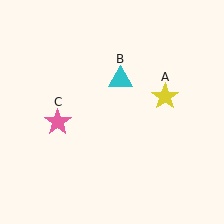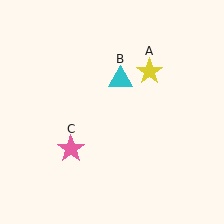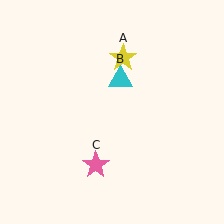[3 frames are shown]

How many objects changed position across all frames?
2 objects changed position: yellow star (object A), pink star (object C).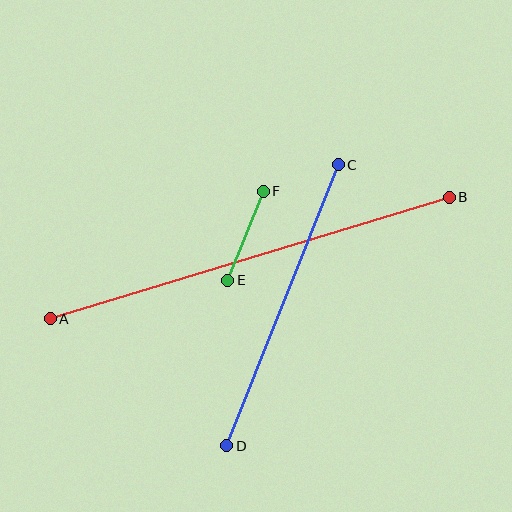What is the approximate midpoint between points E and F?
The midpoint is at approximately (246, 236) pixels.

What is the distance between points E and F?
The distance is approximately 96 pixels.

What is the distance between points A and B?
The distance is approximately 417 pixels.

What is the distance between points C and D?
The distance is approximately 302 pixels.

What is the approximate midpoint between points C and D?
The midpoint is at approximately (282, 305) pixels.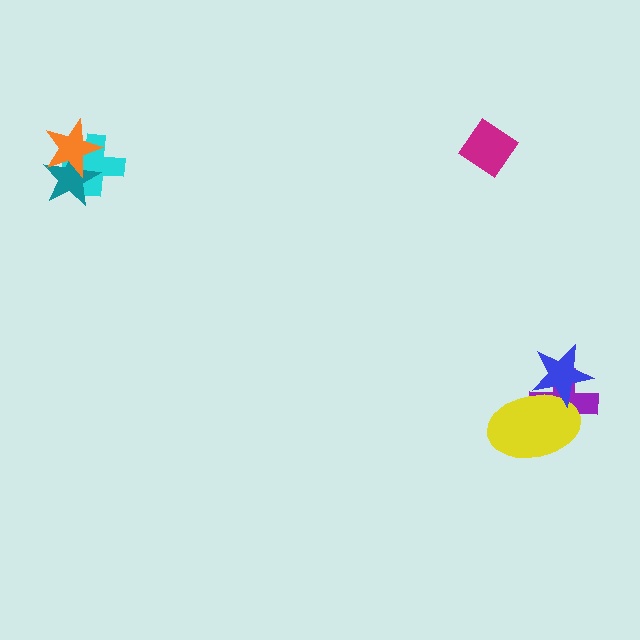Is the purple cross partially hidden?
Yes, it is partially covered by another shape.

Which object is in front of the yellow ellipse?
The blue star is in front of the yellow ellipse.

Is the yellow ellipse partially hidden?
Yes, it is partially covered by another shape.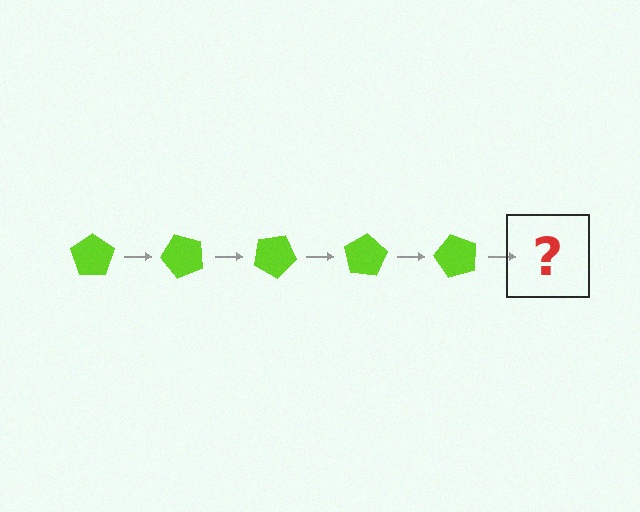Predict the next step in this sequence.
The next step is a lime pentagon rotated 250 degrees.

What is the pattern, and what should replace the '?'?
The pattern is that the pentagon rotates 50 degrees each step. The '?' should be a lime pentagon rotated 250 degrees.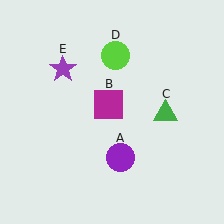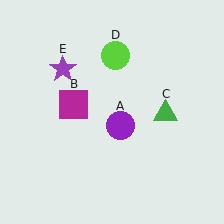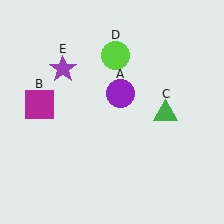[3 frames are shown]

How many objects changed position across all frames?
2 objects changed position: purple circle (object A), magenta square (object B).